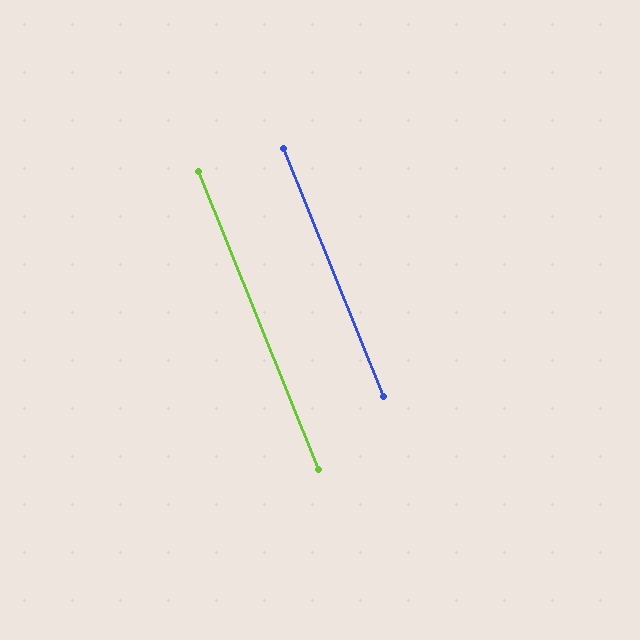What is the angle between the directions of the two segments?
Approximately 0 degrees.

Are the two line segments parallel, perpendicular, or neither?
Parallel — their directions differ by only 0.0°.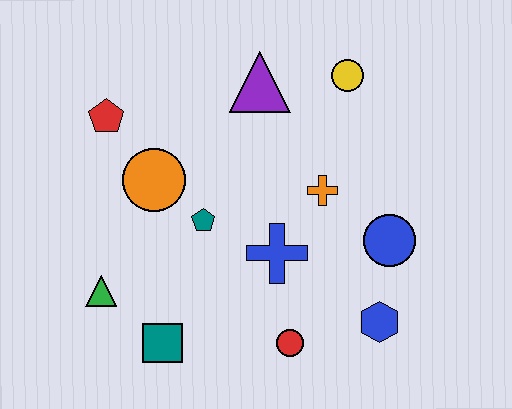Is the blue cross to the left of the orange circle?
No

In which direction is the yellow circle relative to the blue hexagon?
The yellow circle is above the blue hexagon.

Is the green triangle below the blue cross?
Yes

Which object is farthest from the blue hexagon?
The red pentagon is farthest from the blue hexagon.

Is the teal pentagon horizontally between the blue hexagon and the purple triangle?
No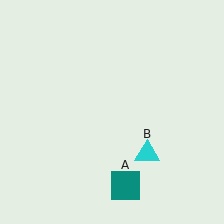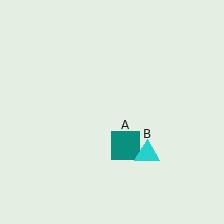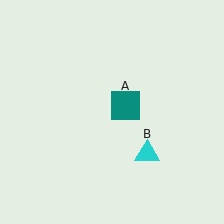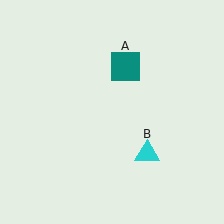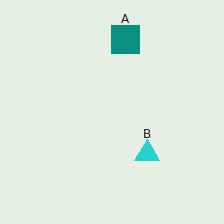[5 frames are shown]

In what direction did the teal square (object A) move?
The teal square (object A) moved up.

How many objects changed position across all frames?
1 object changed position: teal square (object A).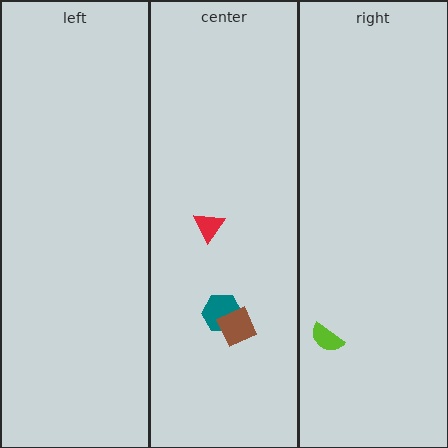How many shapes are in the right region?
1.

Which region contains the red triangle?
The center region.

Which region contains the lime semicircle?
The right region.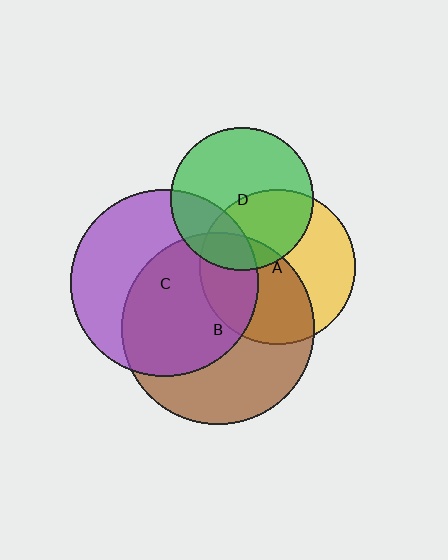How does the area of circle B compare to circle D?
Approximately 1.8 times.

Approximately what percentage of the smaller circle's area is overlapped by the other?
Approximately 25%.